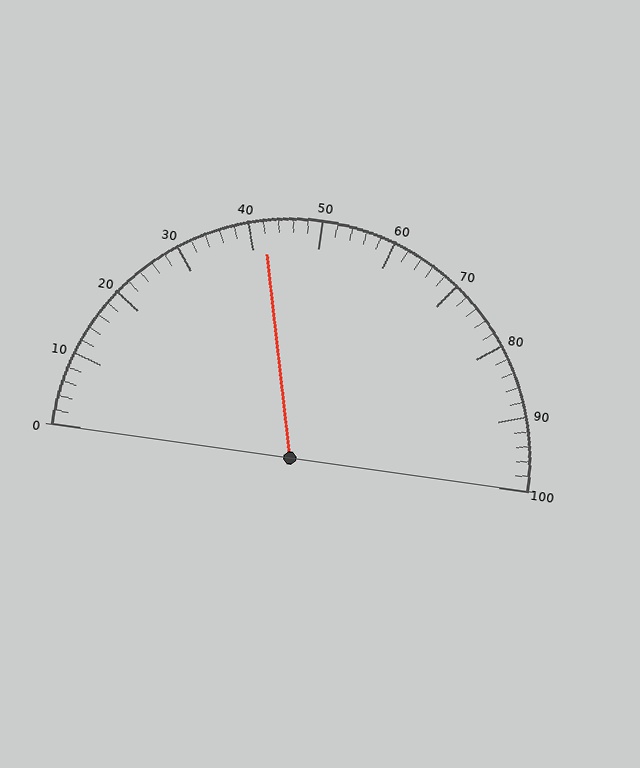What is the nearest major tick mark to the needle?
The nearest major tick mark is 40.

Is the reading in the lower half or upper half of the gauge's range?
The reading is in the lower half of the range (0 to 100).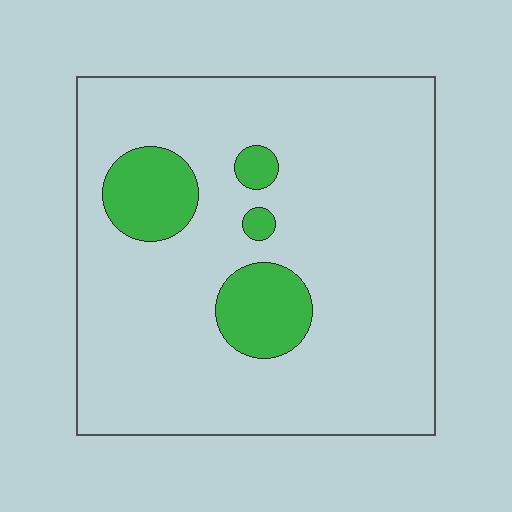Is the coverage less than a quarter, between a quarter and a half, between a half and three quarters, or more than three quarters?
Less than a quarter.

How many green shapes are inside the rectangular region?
4.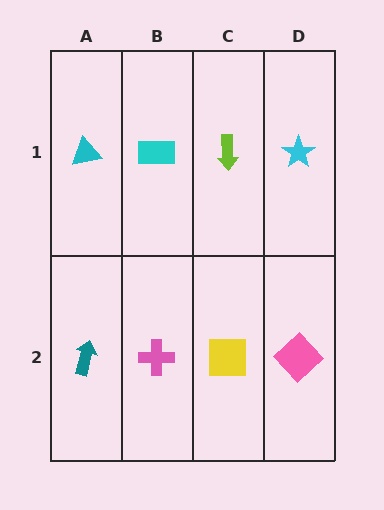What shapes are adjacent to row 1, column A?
A teal arrow (row 2, column A), a cyan rectangle (row 1, column B).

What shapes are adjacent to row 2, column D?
A cyan star (row 1, column D), a yellow square (row 2, column C).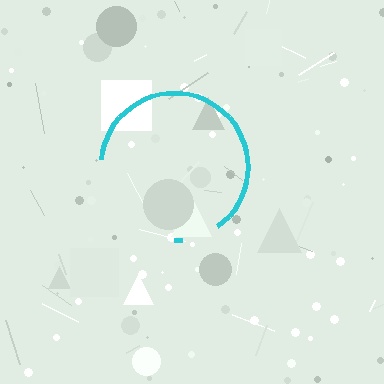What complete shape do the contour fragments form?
The contour fragments form a circle.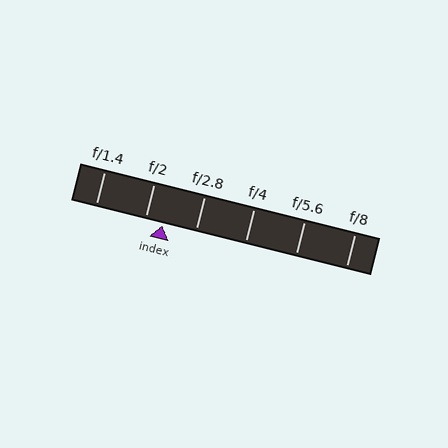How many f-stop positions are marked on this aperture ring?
There are 6 f-stop positions marked.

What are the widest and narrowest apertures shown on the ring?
The widest aperture shown is f/1.4 and the narrowest is f/8.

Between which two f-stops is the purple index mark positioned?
The index mark is between f/2 and f/2.8.